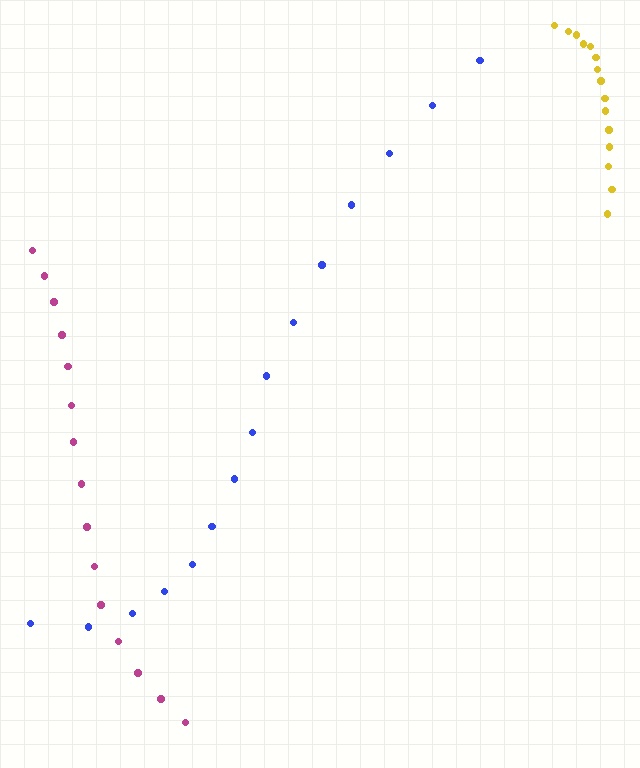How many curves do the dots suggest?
There are 3 distinct paths.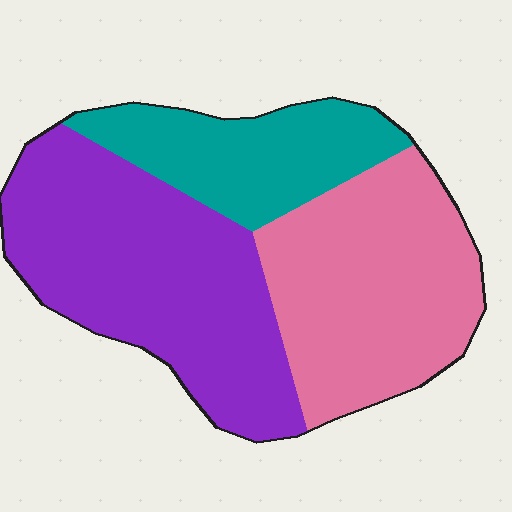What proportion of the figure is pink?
Pink takes up between a third and a half of the figure.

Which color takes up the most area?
Purple, at roughly 45%.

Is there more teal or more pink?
Pink.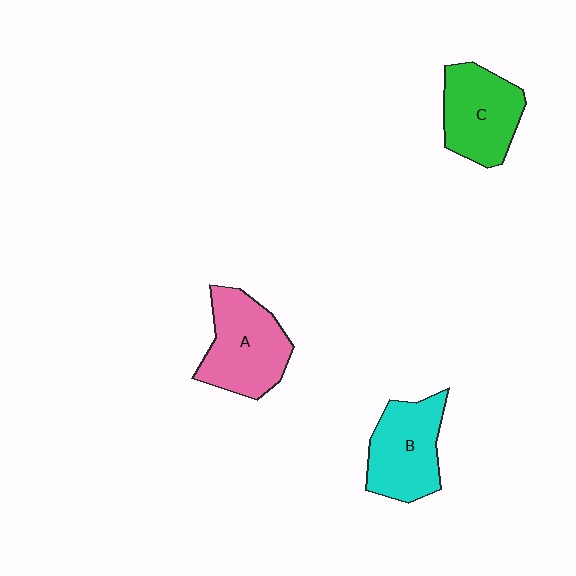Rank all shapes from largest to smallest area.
From largest to smallest: A (pink), B (cyan), C (green).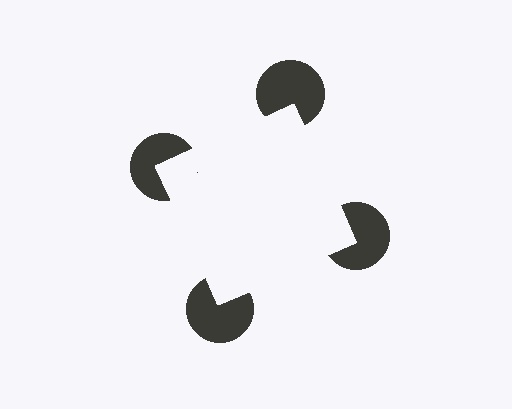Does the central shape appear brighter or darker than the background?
It typically appears slightly brighter than the background, even though no actual brightness change is drawn.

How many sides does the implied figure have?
4 sides.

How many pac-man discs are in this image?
There are 4 — one at each vertex of the illusory square.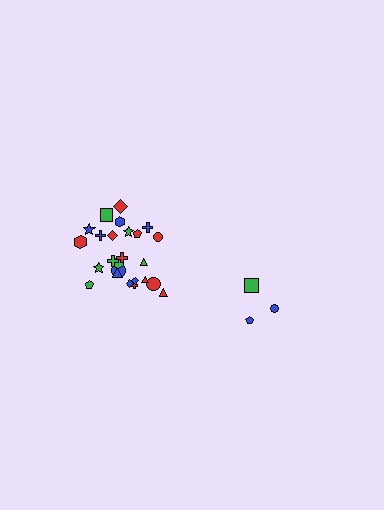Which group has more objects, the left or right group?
The left group.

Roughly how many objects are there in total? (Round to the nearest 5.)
Roughly 30 objects in total.